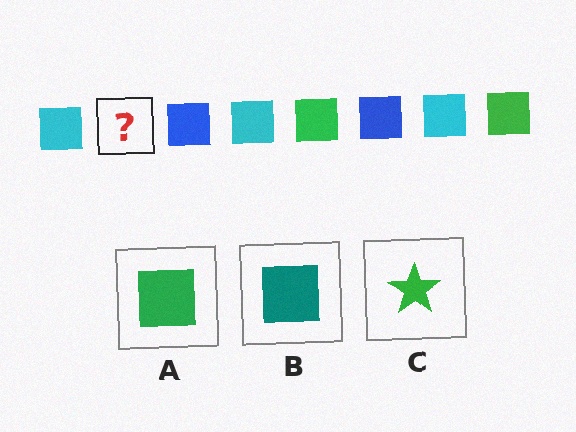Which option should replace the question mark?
Option A.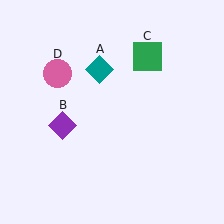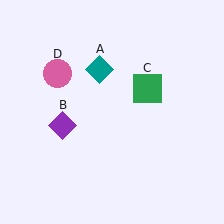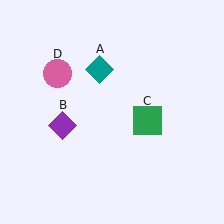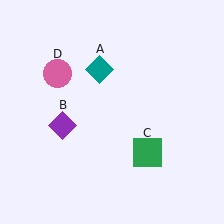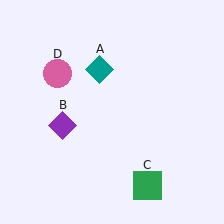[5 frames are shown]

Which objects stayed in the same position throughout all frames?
Teal diamond (object A) and purple diamond (object B) and pink circle (object D) remained stationary.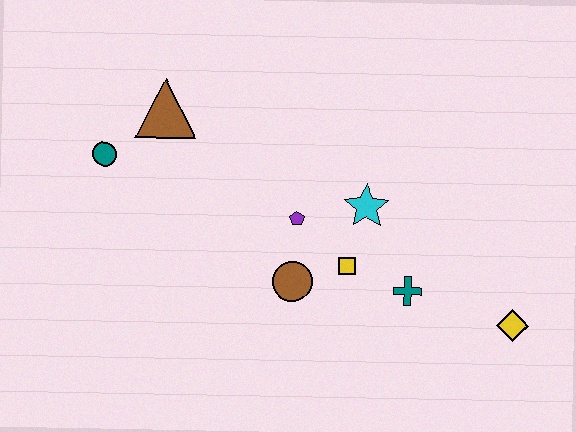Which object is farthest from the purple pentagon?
The yellow diamond is farthest from the purple pentagon.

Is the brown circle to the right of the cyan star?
No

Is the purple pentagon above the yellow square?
Yes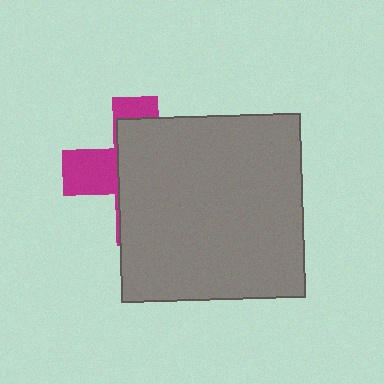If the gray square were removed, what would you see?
You would see the complete magenta cross.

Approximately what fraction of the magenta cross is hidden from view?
Roughly 69% of the magenta cross is hidden behind the gray square.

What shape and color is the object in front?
The object in front is a gray square.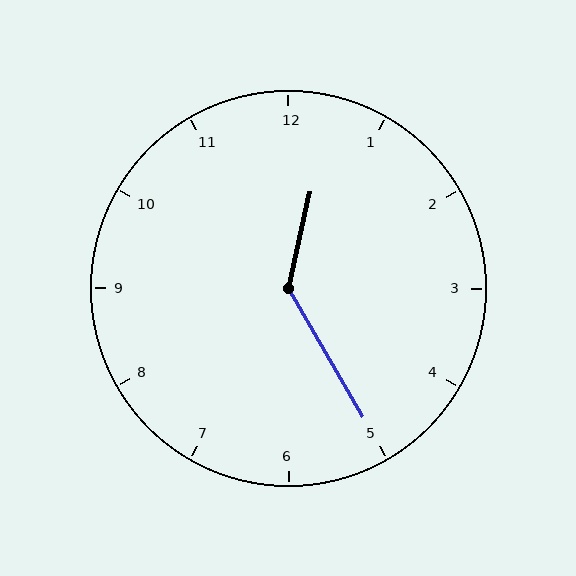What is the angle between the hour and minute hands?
Approximately 138 degrees.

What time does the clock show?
12:25.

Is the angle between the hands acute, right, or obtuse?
It is obtuse.